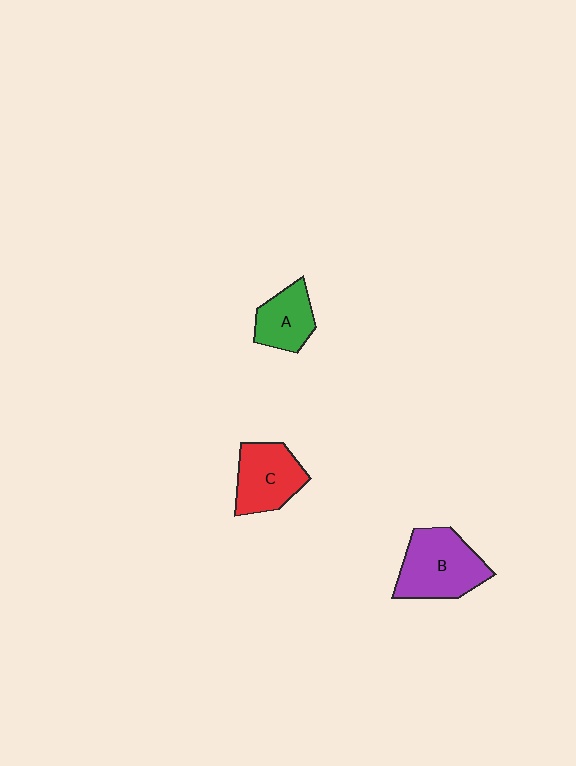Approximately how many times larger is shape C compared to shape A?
Approximately 1.3 times.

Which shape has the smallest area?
Shape A (green).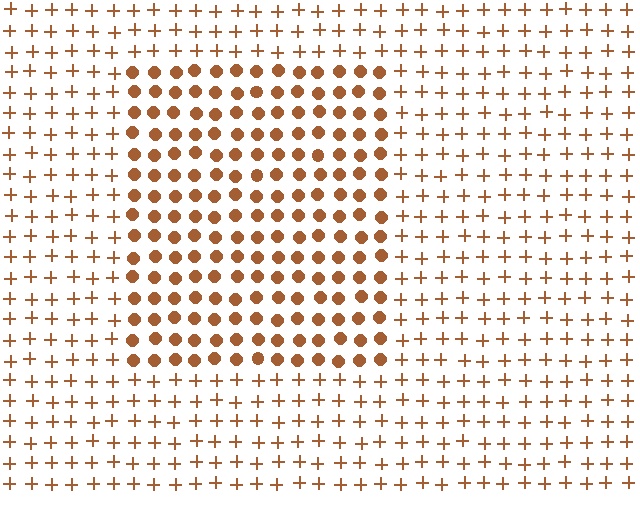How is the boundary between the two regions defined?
The boundary is defined by a change in element shape: circles inside vs. plus signs outside. All elements share the same color and spacing.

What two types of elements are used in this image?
The image uses circles inside the rectangle region and plus signs outside it.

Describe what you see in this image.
The image is filled with small brown elements arranged in a uniform grid. A rectangle-shaped region contains circles, while the surrounding area contains plus signs. The boundary is defined purely by the change in element shape.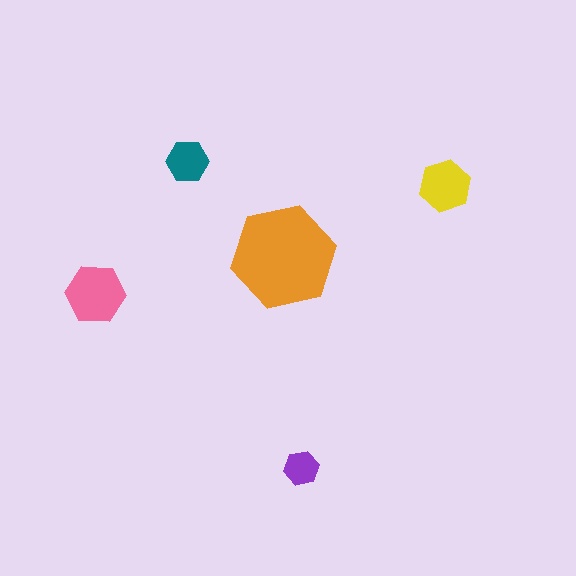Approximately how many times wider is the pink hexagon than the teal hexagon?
About 1.5 times wider.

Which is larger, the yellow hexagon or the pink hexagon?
The pink one.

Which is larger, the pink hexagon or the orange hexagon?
The orange one.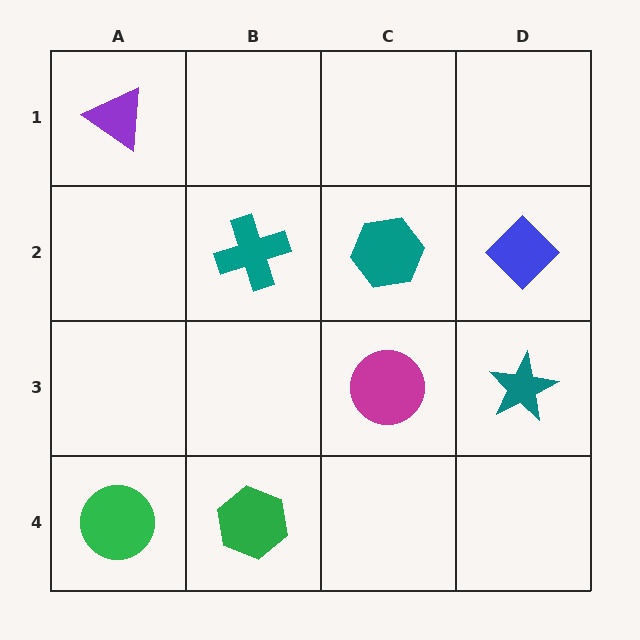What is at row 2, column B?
A teal cross.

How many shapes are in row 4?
2 shapes.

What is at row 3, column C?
A magenta circle.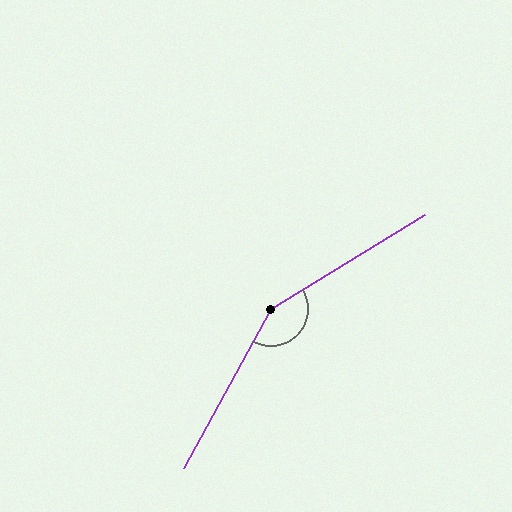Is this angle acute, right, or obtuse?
It is obtuse.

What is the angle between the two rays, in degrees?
Approximately 150 degrees.